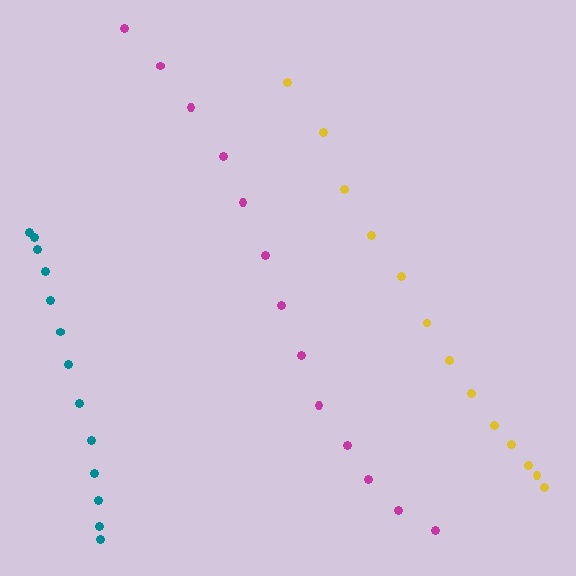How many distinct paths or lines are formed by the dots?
There are 3 distinct paths.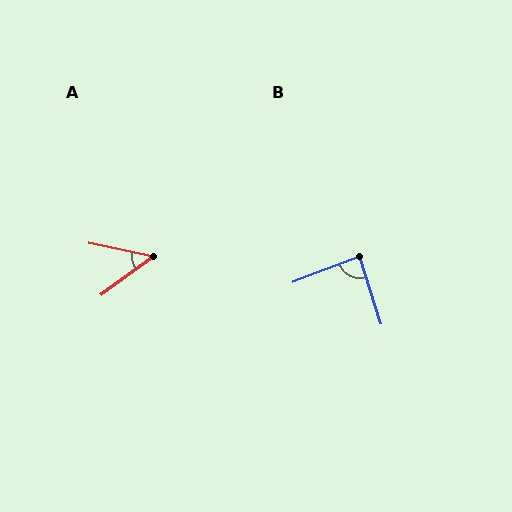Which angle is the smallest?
A, at approximately 48 degrees.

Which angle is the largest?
B, at approximately 86 degrees.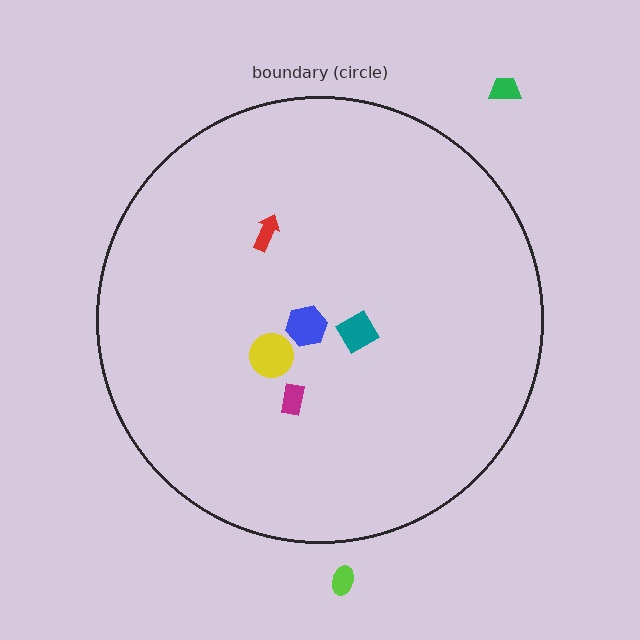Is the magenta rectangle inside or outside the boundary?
Inside.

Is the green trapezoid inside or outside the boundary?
Outside.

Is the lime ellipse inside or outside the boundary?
Outside.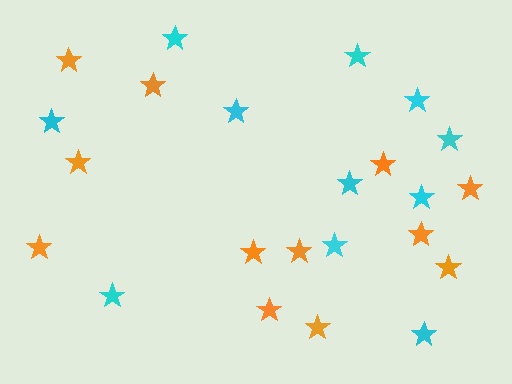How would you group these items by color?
There are 2 groups: one group of cyan stars (11) and one group of orange stars (12).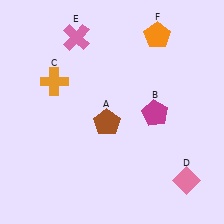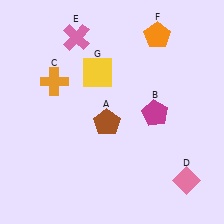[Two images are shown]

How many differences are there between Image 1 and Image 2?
There is 1 difference between the two images.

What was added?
A yellow square (G) was added in Image 2.